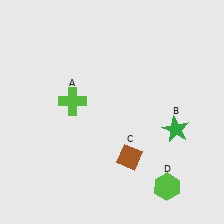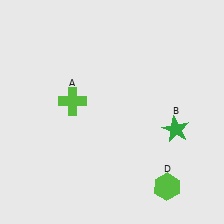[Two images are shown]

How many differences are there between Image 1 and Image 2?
There is 1 difference between the two images.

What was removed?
The brown diamond (C) was removed in Image 2.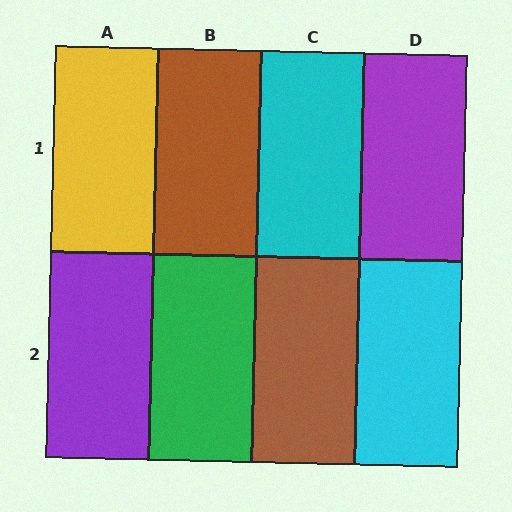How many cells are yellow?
1 cell is yellow.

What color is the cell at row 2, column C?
Brown.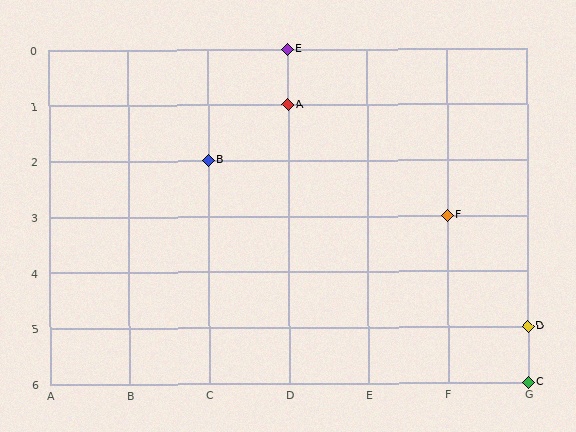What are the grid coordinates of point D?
Point D is at grid coordinates (G, 5).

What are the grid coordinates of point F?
Point F is at grid coordinates (F, 3).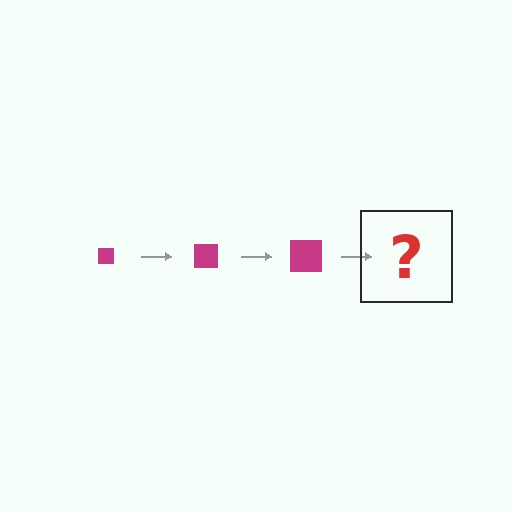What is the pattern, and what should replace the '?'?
The pattern is that the square gets progressively larger each step. The '?' should be a magenta square, larger than the previous one.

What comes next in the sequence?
The next element should be a magenta square, larger than the previous one.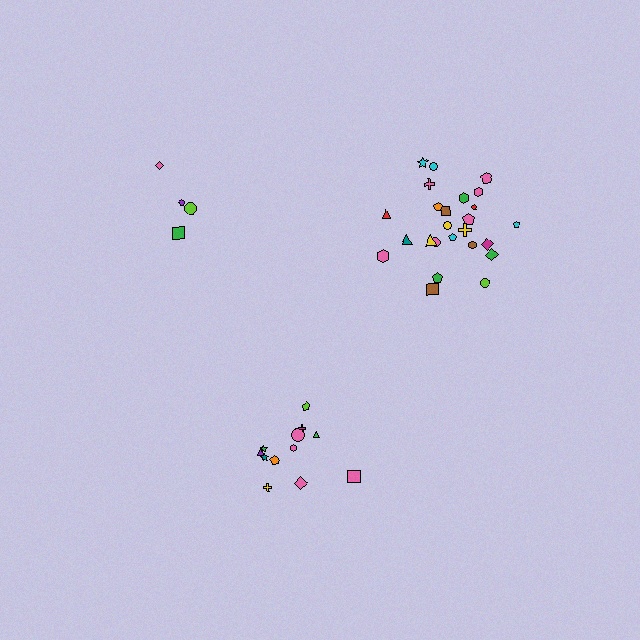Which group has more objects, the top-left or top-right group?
The top-right group.